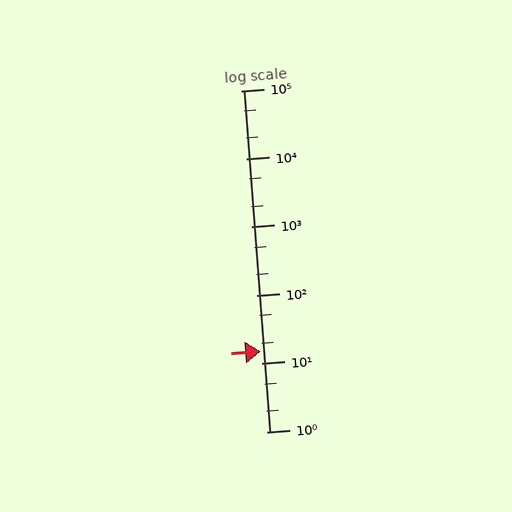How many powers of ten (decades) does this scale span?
The scale spans 5 decades, from 1 to 100000.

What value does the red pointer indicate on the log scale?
The pointer indicates approximately 15.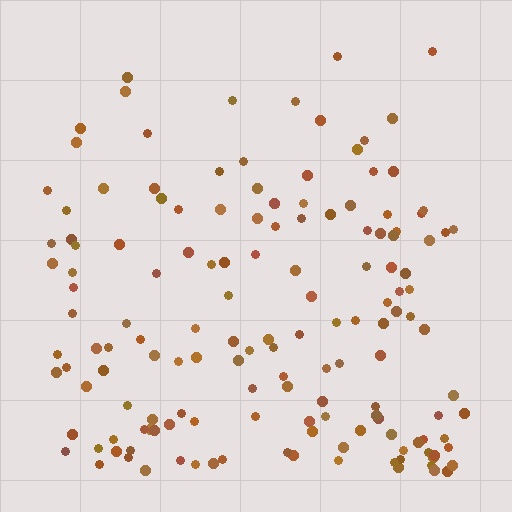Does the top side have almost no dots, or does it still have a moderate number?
Still a moderate number, just noticeably fewer than the bottom.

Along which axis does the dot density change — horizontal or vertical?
Vertical.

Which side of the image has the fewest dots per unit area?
The top.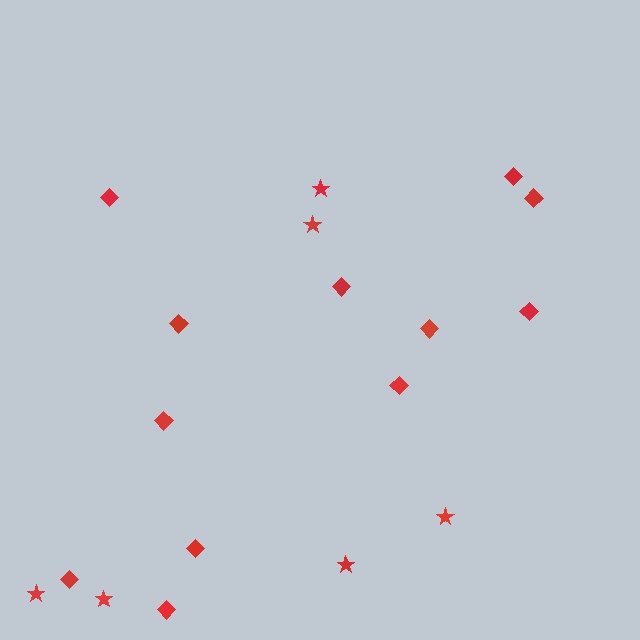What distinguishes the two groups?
There are 2 groups: one group of diamonds (12) and one group of stars (6).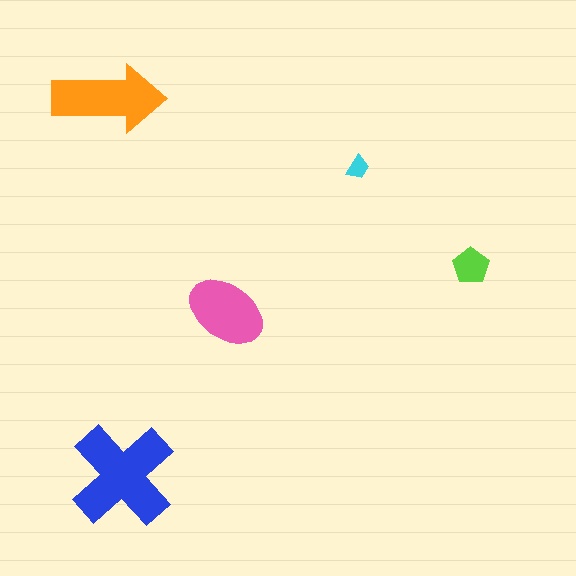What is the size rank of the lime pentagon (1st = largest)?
4th.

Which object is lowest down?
The blue cross is bottommost.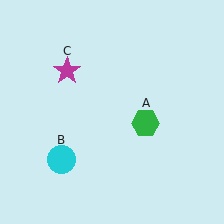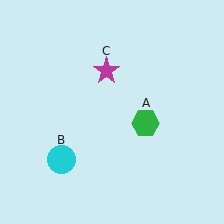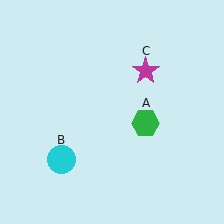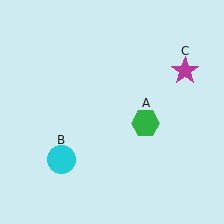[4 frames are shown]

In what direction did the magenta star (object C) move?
The magenta star (object C) moved right.